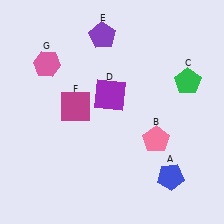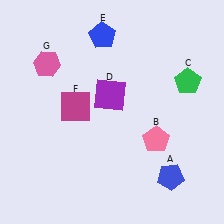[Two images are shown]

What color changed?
The pentagon (E) changed from purple in Image 1 to blue in Image 2.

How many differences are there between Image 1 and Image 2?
There is 1 difference between the two images.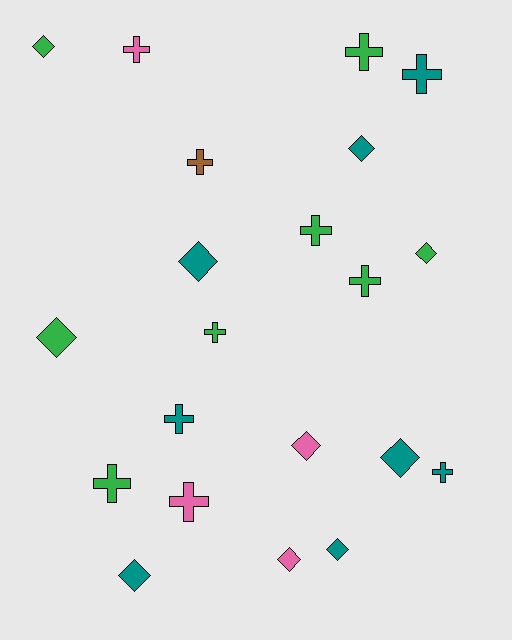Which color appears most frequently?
Green, with 8 objects.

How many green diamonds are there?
There are 3 green diamonds.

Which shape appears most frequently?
Cross, with 11 objects.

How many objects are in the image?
There are 21 objects.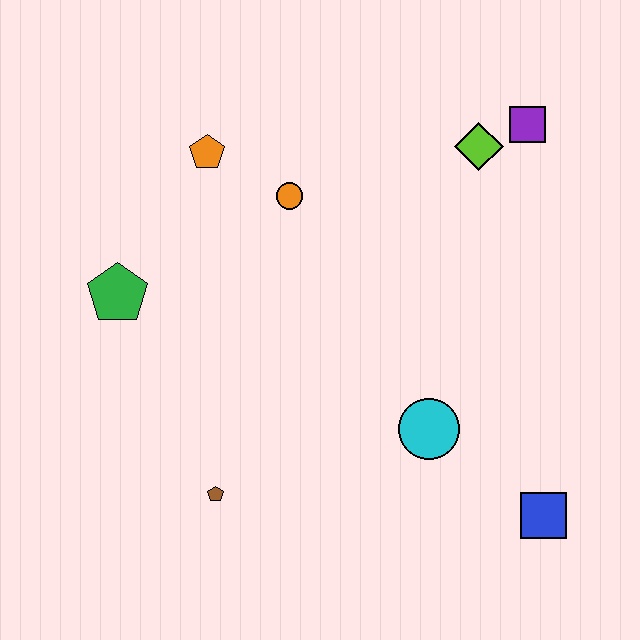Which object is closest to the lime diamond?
The purple square is closest to the lime diamond.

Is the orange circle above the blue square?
Yes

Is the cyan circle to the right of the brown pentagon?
Yes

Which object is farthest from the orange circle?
The blue square is farthest from the orange circle.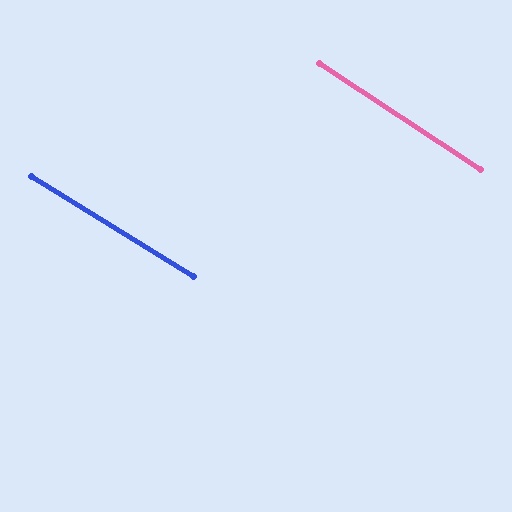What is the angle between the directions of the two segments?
Approximately 2 degrees.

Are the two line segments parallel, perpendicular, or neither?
Parallel — their directions differ by only 2.0°.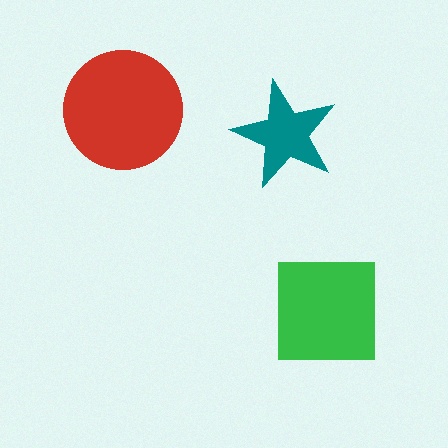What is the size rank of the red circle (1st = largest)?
1st.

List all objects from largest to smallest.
The red circle, the green square, the teal star.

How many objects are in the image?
There are 3 objects in the image.